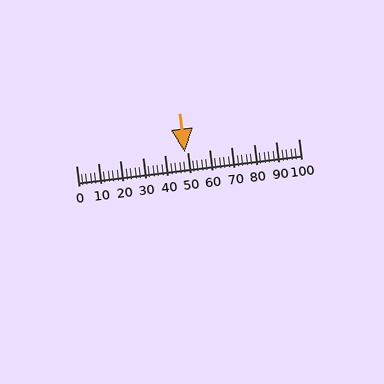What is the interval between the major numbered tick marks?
The major tick marks are spaced 10 units apart.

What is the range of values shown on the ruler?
The ruler shows values from 0 to 100.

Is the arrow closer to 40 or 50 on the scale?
The arrow is closer to 50.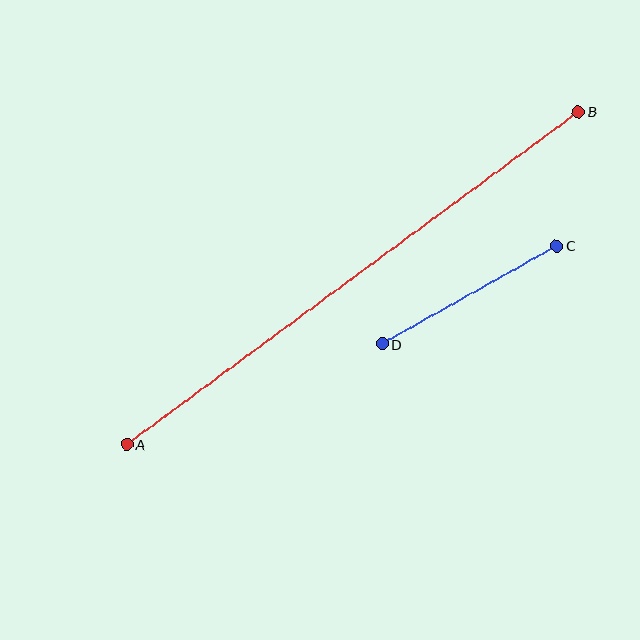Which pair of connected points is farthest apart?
Points A and B are farthest apart.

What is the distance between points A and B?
The distance is approximately 561 pixels.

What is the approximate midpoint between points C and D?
The midpoint is at approximately (470, 295) pixels.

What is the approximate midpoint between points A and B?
The midpoint is at approximately (353, 278) pixels.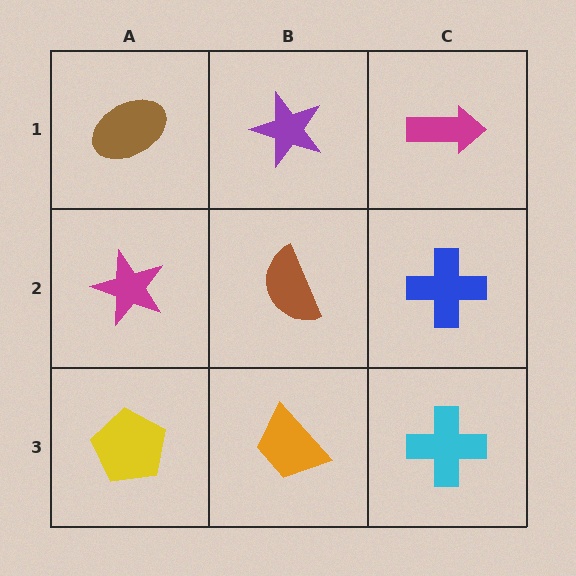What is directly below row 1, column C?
A blue cross.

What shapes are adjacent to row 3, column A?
A magenta star (row 2, column A), an orange trapezoid (row 3, column B).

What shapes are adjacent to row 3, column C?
A blue cross (row 2, column C), an orange trapezoid (row 3, column B).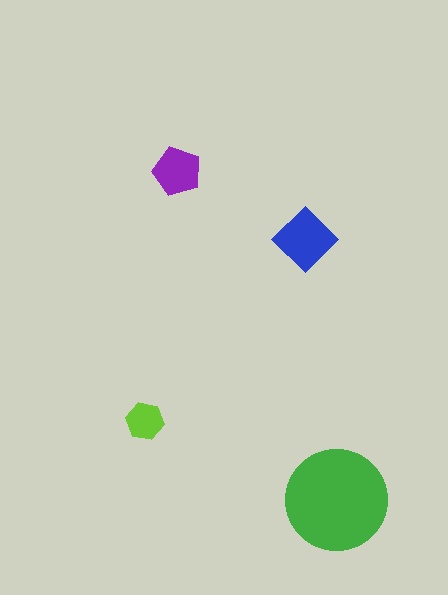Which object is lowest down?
The green circle is bottommost.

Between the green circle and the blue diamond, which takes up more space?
The green circle.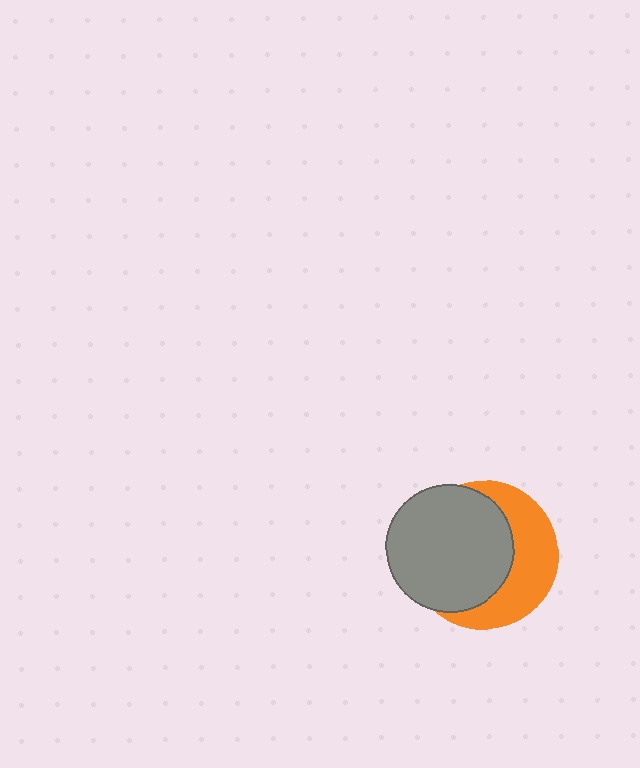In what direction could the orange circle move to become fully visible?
The orange circle could move right. That would shift it out from behind the gray circle entirely.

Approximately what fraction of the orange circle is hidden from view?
Roughly 59% of the orange circle is hidden behind the gray circle.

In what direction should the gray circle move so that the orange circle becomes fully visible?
The gray circle should move left. That is the shortest direction to clear the overlap and leave the orange circle fully visible.